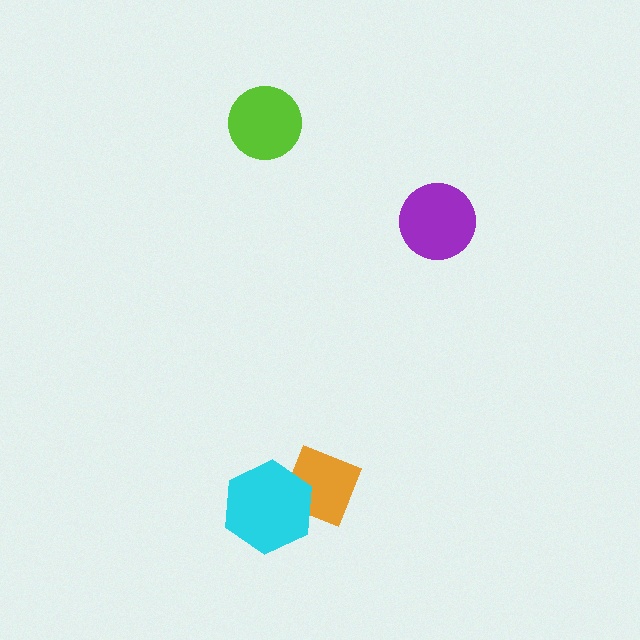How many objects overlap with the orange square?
1 object overlaps with the orange square.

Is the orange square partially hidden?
Yes, it is partially covered by another shape.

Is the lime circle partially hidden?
No, no other shape covers it.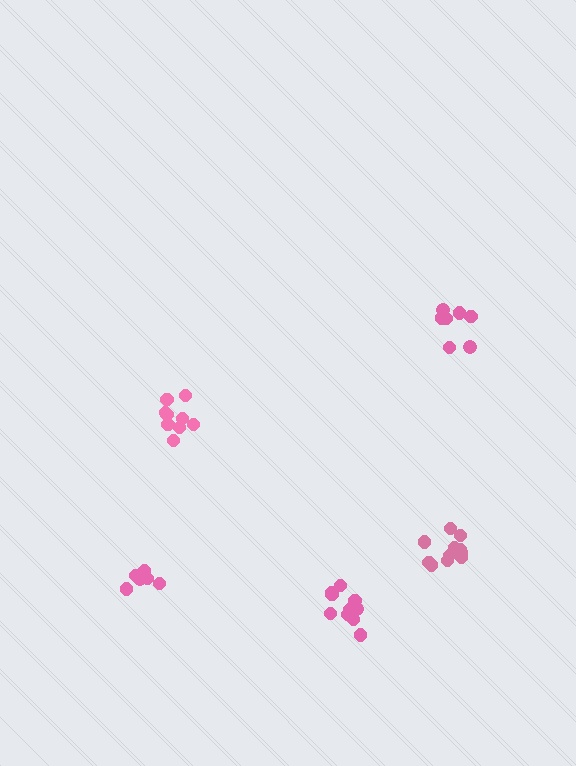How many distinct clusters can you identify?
There are 5 distinct clusters.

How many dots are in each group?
Group 1: 8 dots, Group 2: 12 dots, Group 3: 10 dots, Group 4: 6 dots, Group 5: 9 dots (45 total).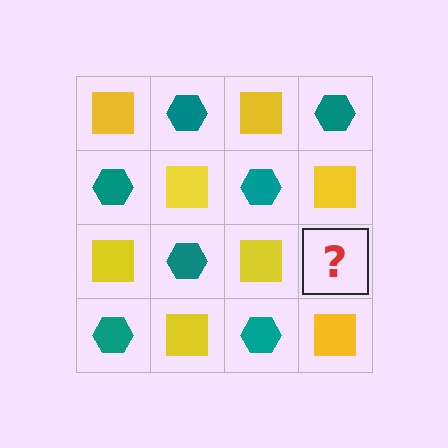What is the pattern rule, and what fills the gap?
The rule is that it alternates yellow square and teal hexagon in a checkerboard pattern. The gap should be filled with a teal hexagon.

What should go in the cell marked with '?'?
The missing cell should contain a teal hexagon.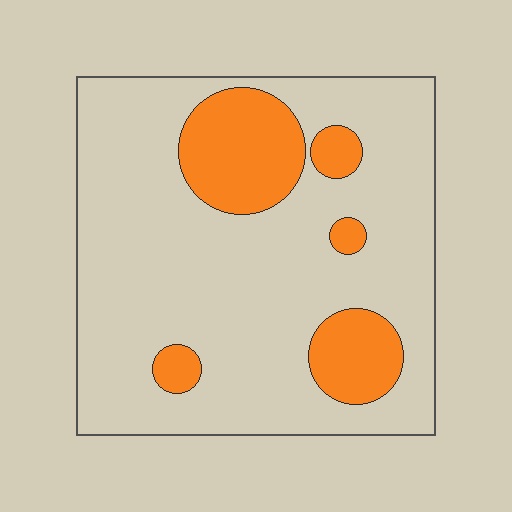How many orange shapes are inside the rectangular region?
5.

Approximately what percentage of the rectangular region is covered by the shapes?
Approximately 20%.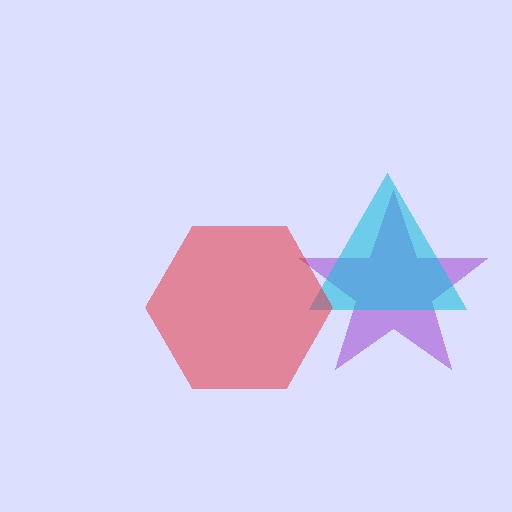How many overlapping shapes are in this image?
There are 3 overlapping shapes in the image.